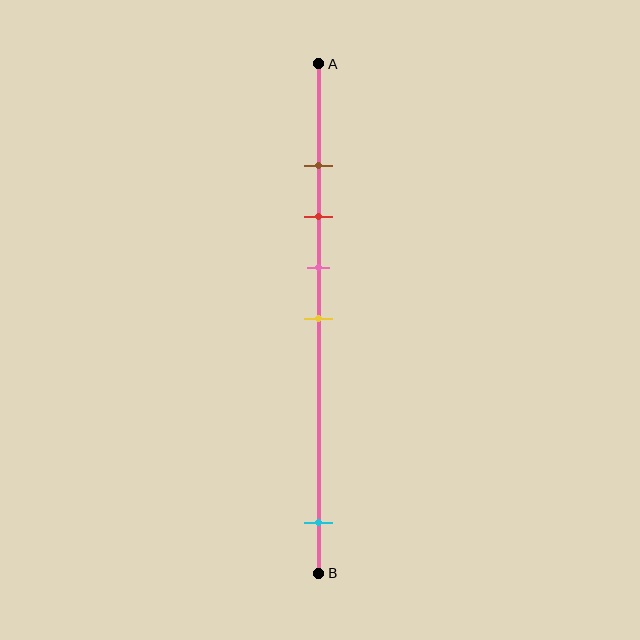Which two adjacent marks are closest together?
The brown and red marks are the closest adjacent pair.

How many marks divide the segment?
There are 5 marks dividing the segment.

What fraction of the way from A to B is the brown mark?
The brown mark is approximately 20% (0.2) of the way from A to B.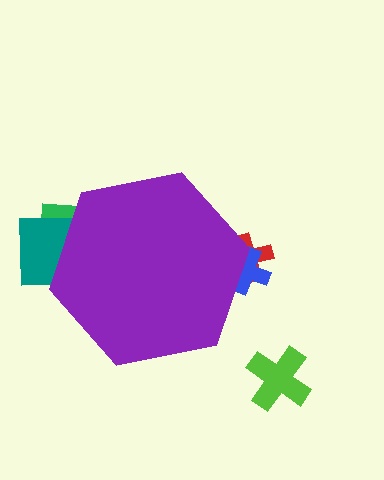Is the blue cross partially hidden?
Yes, the blue cross is partially hidden behind the purple hexagon.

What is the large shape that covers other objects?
A purple hexagon.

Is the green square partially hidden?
Yes, the green square is partially hidden behind the purple hexagon.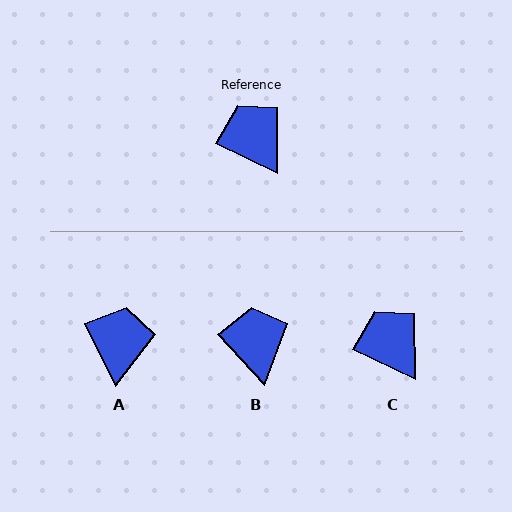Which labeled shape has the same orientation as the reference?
C.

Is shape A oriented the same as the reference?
No, it is off by about 38 degrees.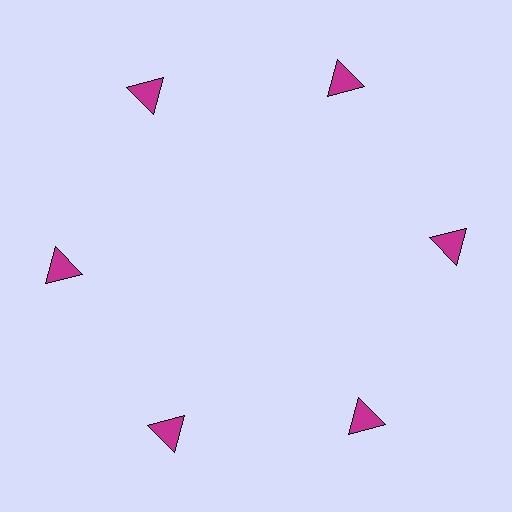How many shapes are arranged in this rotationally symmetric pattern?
There are 6 shapes, arranged in 6 groups of 1.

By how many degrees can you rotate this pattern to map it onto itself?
The pattern maps onto itself every 60 degrees of rotation.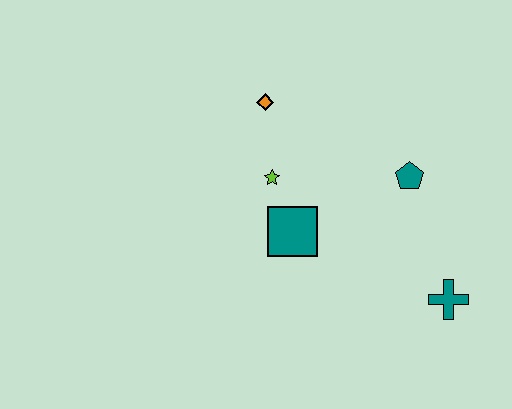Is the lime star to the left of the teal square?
Yes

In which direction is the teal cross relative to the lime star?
The teal cross is to the right of the lime star.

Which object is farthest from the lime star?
The teal cross is farthest from the lime star.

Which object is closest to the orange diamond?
The lime star is closest to the orange diamond.